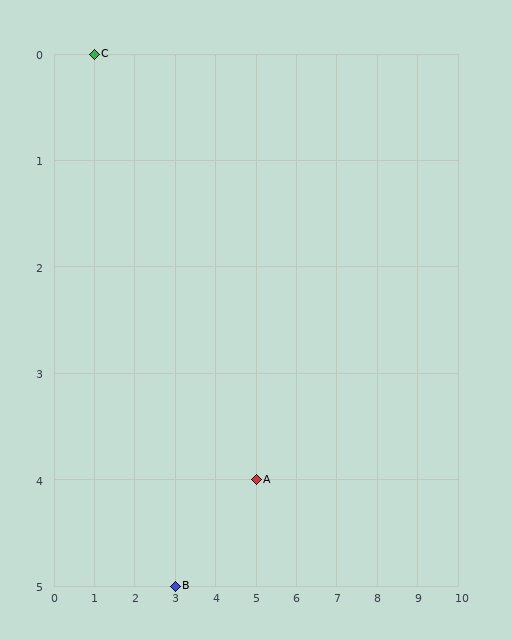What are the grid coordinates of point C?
Point C is at grid coordinates (1, 0).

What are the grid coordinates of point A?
Point A is at grid coordinates (5, 4).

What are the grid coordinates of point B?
Point B is at grid coordinates (3, 5).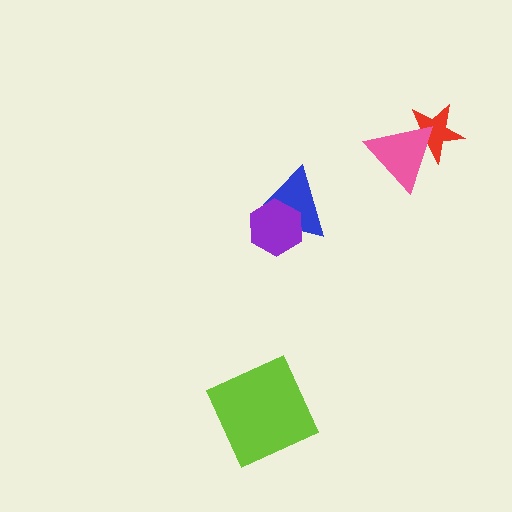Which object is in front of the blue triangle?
The purple hexagon is in front of the blue triangle.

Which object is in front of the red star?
The pink triangle is in front of the red star.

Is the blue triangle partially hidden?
Yes, it is partially covered by another shape.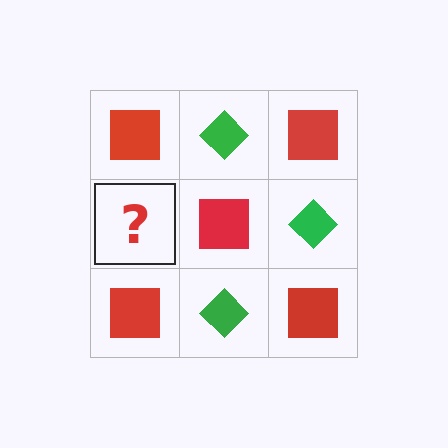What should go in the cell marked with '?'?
The missing cell should contain a green diamond.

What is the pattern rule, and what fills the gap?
The rule is that it alternates red square and green diamond in a checkerboard pattern. The gap should be filled with a green diamond.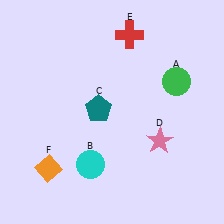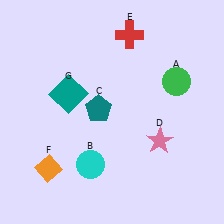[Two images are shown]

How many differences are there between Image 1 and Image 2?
There is 1 difference between the two images.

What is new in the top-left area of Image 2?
A teal square (G) was added in the top-left area of Image 2.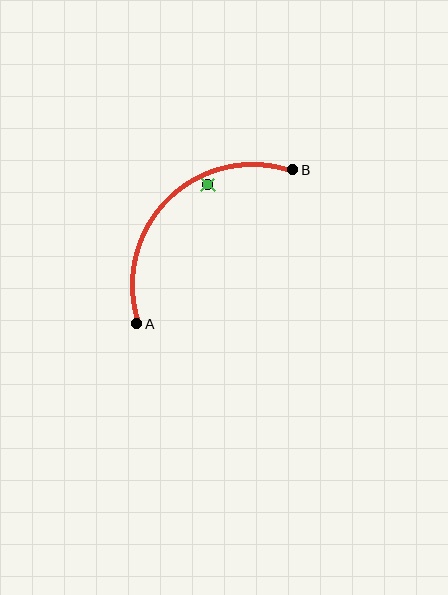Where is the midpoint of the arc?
The arc midpoint is the point on the curve farthest from the straight line joining A and B. It sits above and to the left of that line.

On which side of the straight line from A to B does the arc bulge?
The arc bulges above and to the left of the straight line connecting A and B.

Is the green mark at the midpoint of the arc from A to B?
No — the green mark does not lie on the arc at all. It sits slightly inside the curve.